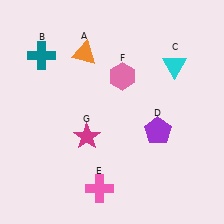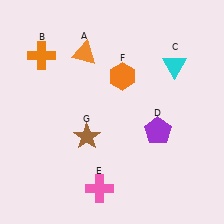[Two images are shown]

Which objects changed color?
B changed from teal to orange. F changed from pink to orange. G changed from magenta to brown.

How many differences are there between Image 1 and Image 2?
There are 3 differences between the two images.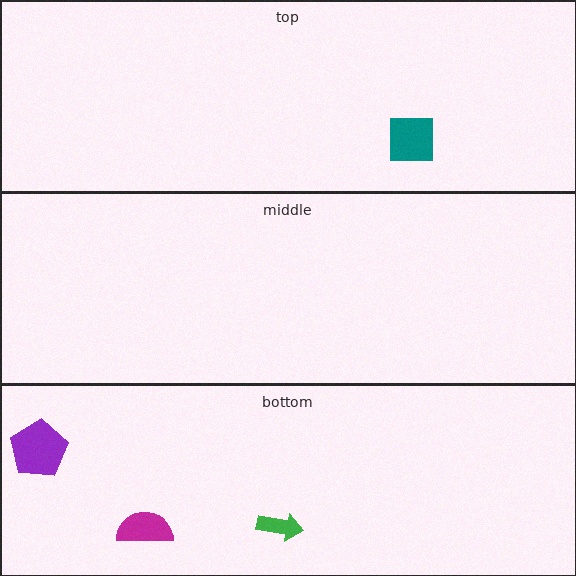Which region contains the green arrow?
The bottom region.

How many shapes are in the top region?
1.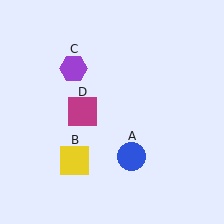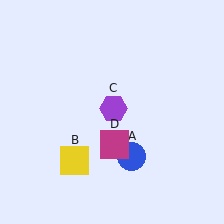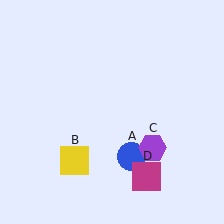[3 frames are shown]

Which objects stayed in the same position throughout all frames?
Blue circle (object A) and yellow square (object B) remained stationary.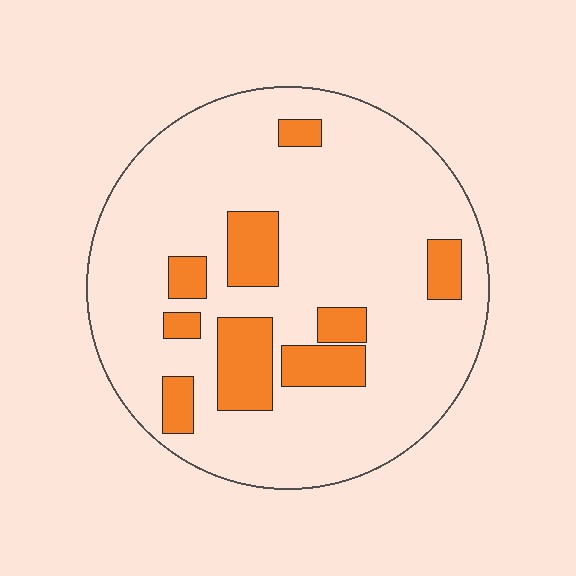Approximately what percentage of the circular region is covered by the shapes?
Approximately 20%.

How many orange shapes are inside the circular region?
9.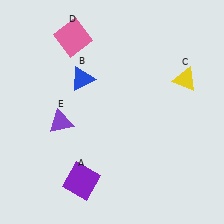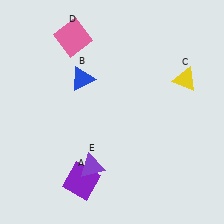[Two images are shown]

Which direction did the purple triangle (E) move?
The purple triangle (E) moved down.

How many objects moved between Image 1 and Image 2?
1 object moved between the two images.